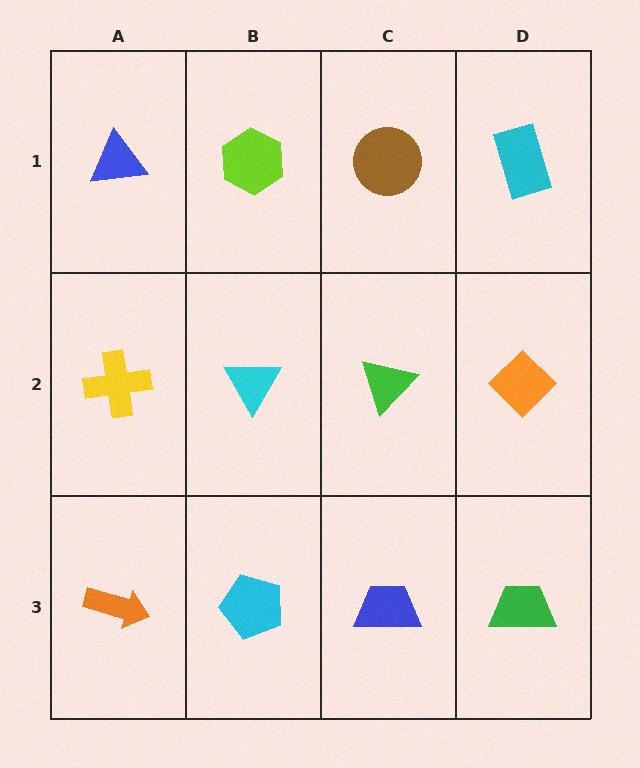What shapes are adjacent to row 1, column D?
An orange diamond (row 2, column D), a brown circle (row 1, column C).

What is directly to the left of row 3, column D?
A blue trapezoid.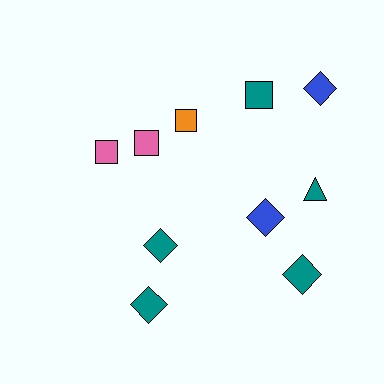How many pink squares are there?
There are 2 pink squares.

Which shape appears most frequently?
Diamond, with 5 objects.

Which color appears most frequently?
Teal, with 5 objects.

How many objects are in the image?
There are 10 objects.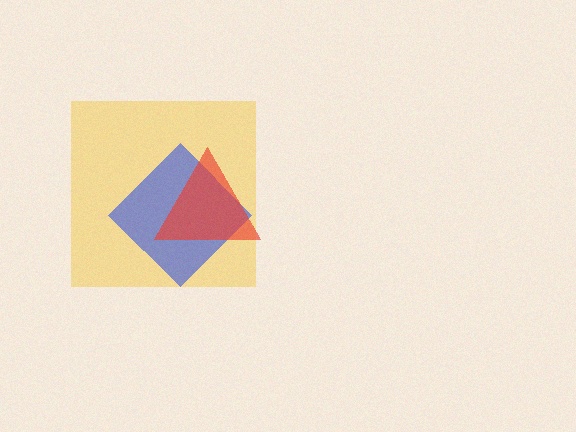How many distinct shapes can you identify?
There are 3 distinct shapes: a yellow square, a blue diamond, a red triangle.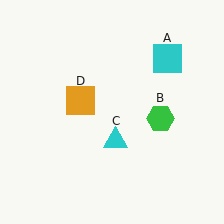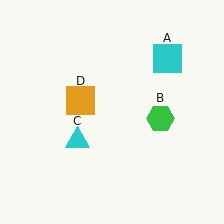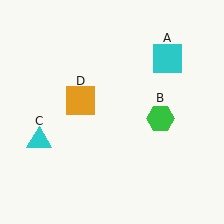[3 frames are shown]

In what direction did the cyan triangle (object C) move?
The cyan triangle (object C) moved left.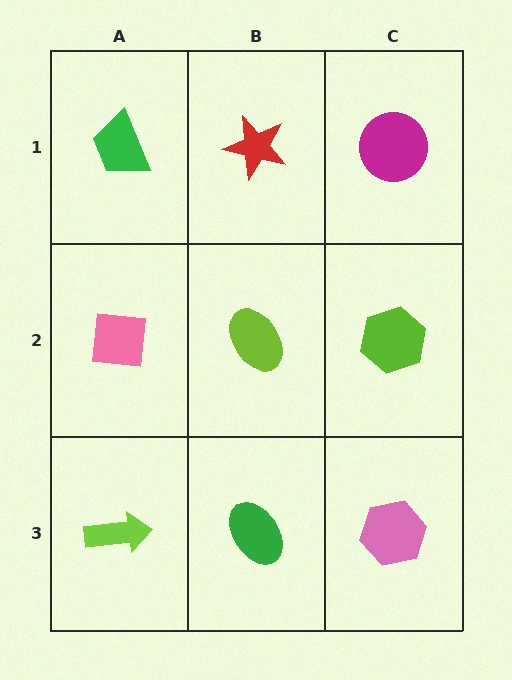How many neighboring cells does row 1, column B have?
3.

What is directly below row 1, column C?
A lime hexagon.